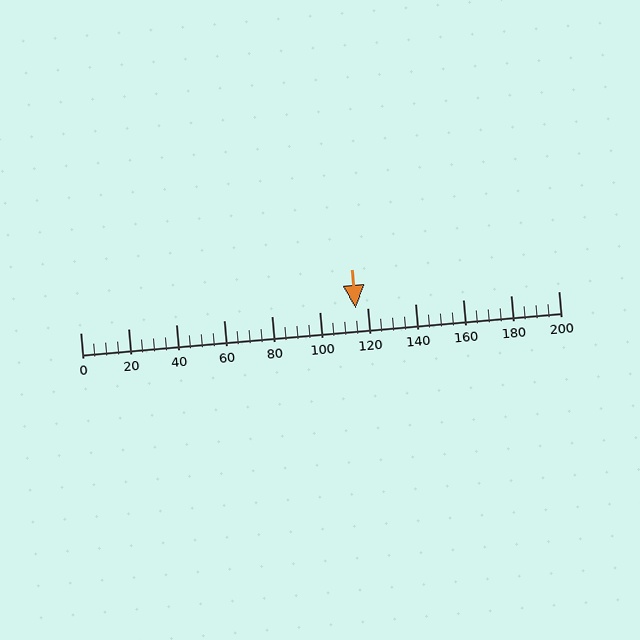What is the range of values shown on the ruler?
The ruler shows values from 0 to 200.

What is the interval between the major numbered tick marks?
The major tick marks are spaced 20 units apart.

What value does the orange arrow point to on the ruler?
The orange arrow points to approximately 115.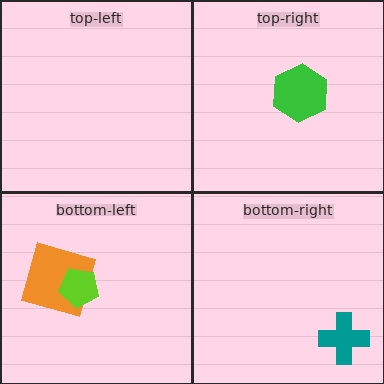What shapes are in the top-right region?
The green hexagon.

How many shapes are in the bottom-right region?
1.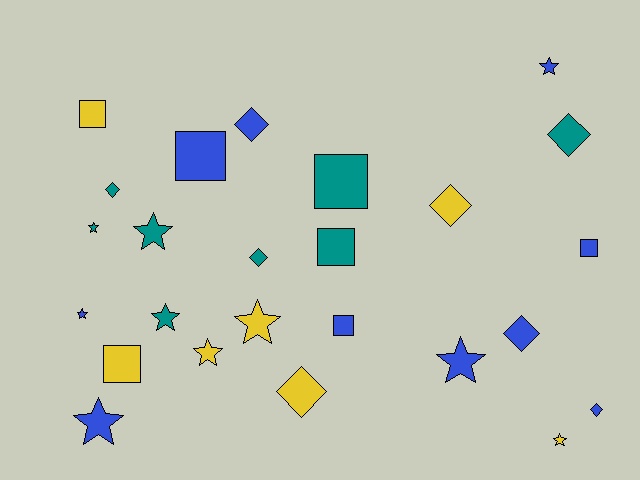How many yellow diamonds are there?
There are 2 yellow diamonds.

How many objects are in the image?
There are 25 objects.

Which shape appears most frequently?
Star, with 10 objects.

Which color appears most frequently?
Blue, with 10 objects.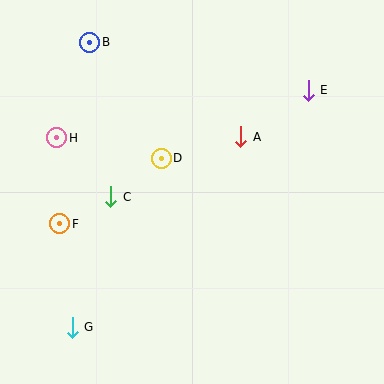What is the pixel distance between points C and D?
The distance between C and D is 64 pixels.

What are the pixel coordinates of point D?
Point D is at (161, 158).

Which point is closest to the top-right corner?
Point E is closest to the top-right corner.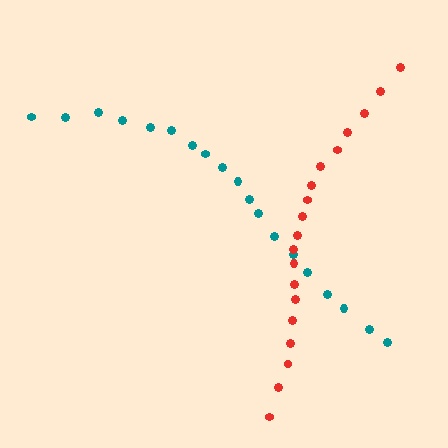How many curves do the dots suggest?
There are 2 distinct paths.